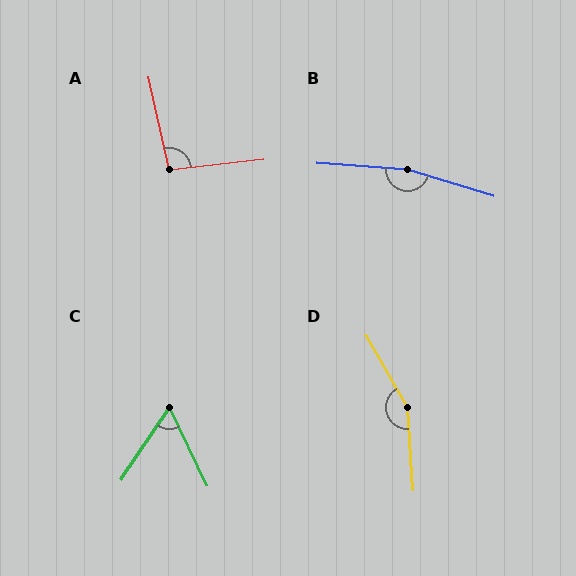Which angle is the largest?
B, at approximately 167 degrees.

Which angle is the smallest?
C, at approximately 59 degrees.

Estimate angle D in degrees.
Approximately 154 degrees.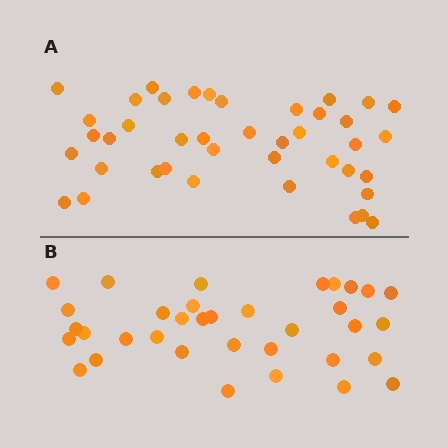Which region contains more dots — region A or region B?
Region A (the top region) has more dots.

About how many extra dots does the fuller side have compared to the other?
Region A has about 6 more dots than region B.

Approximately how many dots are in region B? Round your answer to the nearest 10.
About 40 dots. (The exact count is 35, which rounds to 40.)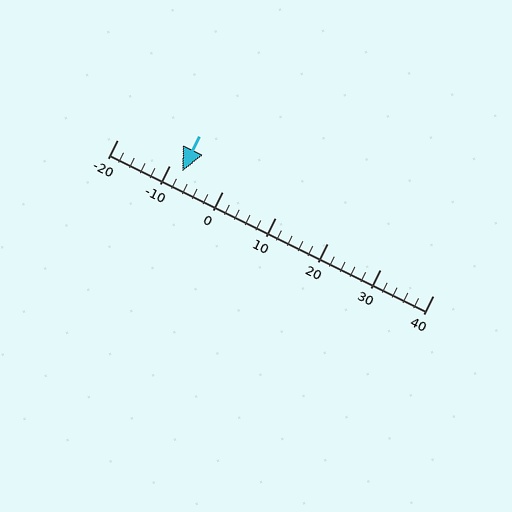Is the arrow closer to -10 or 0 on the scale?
The arrow is closer to -10.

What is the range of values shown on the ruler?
The ruler shows values from -20 to 40.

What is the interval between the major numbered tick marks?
The major tick marks are spaced 10 units apart.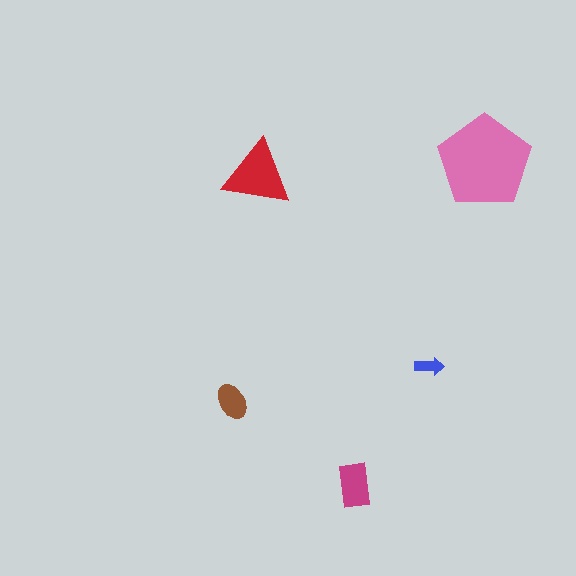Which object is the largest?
The pink pentagon.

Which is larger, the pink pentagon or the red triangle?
The pink pentagon.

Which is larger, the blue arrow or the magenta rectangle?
The magenta rectangle.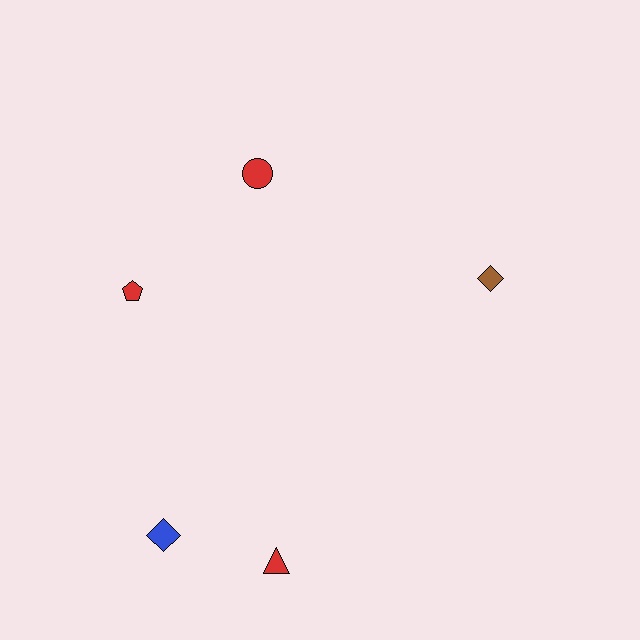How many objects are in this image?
There are 5 objects.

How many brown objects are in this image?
There is 1 brown object.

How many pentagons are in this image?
There is 1 pentagon.